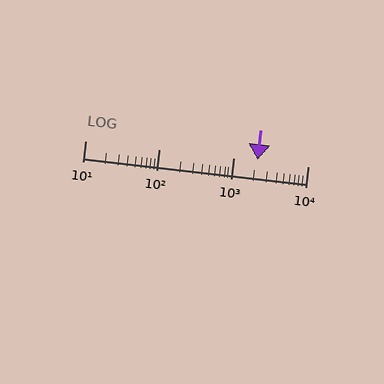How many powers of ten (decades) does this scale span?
The scale spans 3 decades, from 10 to 10000.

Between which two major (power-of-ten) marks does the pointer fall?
The pointer is between 1000 and 10000.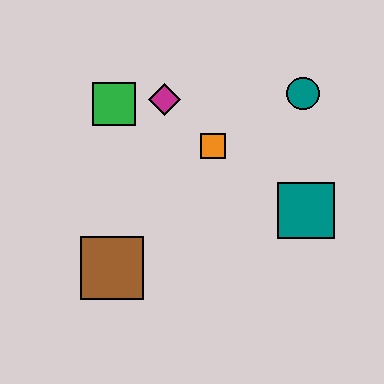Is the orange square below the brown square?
No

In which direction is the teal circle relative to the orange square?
The teal circle is to the right of the orange square.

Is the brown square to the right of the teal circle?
No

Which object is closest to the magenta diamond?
The green square is closest to the magenta diamond.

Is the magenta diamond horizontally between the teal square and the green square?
Yes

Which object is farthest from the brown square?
The teal circle is farthest from the brown square.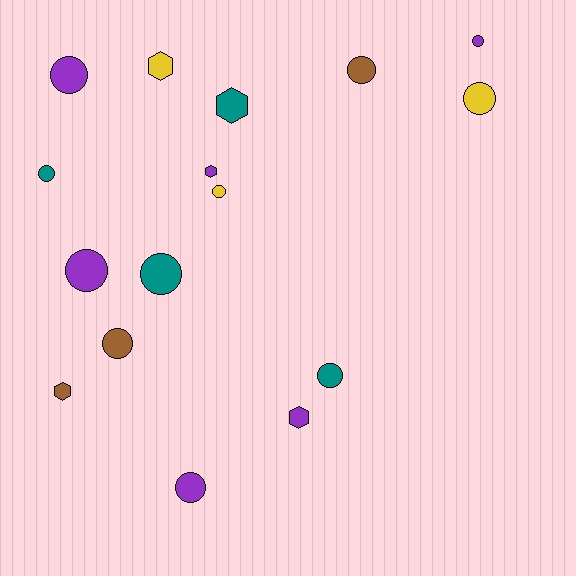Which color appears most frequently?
Purple, with 6 objects.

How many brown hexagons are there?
There is 1 brown hexagon.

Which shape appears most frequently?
Circle, with 11 objects.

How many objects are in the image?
There are 16 objects.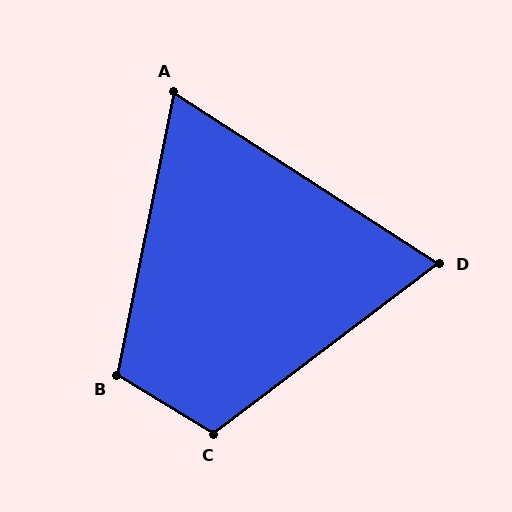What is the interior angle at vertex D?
Approximately 70 degrees (acute).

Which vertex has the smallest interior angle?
A, at approximately 68 degrees.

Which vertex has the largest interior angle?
C, at approximately 112 degrees.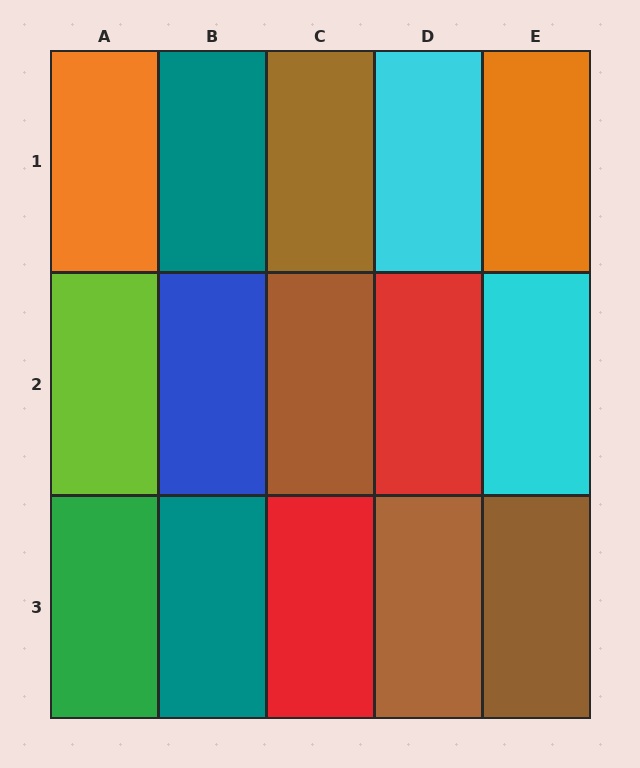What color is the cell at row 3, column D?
Brown.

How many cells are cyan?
2 cells are cyan.